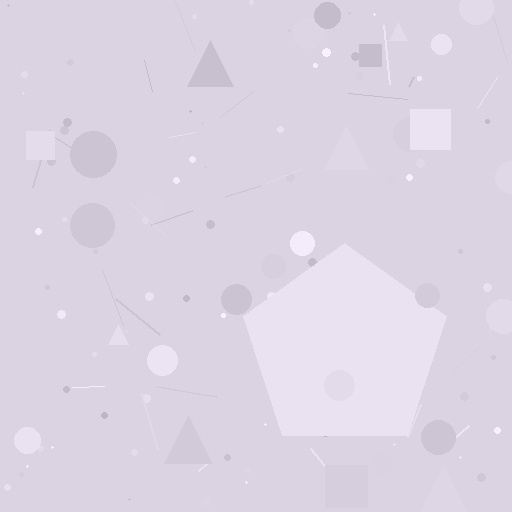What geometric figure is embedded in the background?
A pentagon is embedded in the background.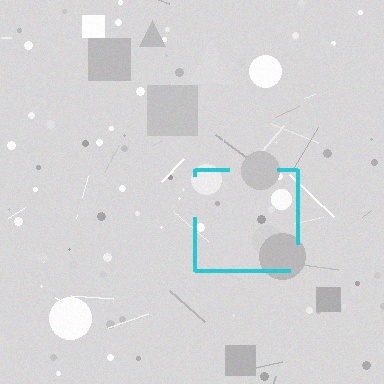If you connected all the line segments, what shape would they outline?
They would outline a square.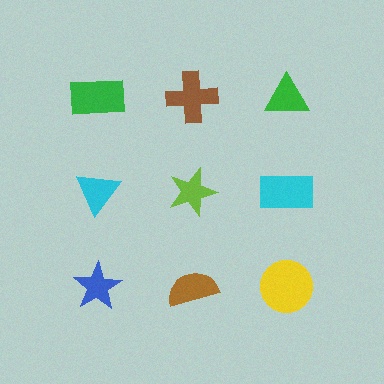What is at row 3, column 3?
A yellow circle.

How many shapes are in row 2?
3 shapes.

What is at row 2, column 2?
A lime star.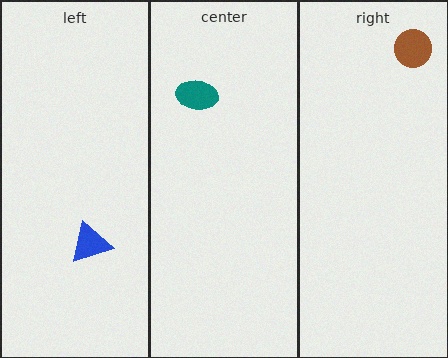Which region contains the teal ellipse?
The center region.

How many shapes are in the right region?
1.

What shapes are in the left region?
The blue triangle.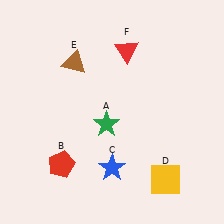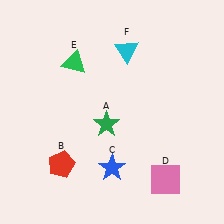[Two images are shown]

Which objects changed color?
D changed from yellow to pink. E changed from brown to green. F changed from red to cyan.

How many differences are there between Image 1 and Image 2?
There are 3 differences between the two images.